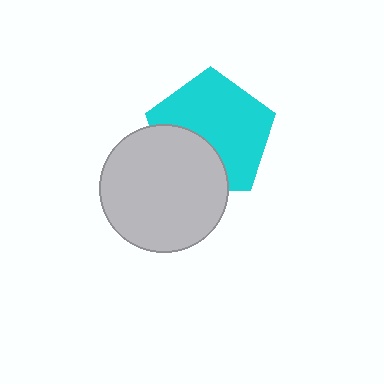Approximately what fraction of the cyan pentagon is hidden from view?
Roughly 33% of the cyan pentagon is hidden behind the light gray circle.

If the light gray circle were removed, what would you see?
You would see the complete cyan pentagon.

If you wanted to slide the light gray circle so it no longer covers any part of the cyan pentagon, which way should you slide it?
Slide it down — that is the most direct way to separate the two shapes.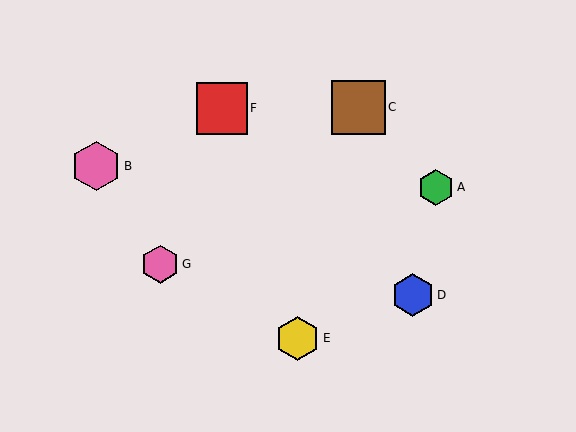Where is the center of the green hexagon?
The center of the green hexagon is at (436, 187).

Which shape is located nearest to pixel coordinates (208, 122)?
The red square (labeled F) at (222, 108) is nearest to that location.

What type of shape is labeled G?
Shape G is a pink hexagon.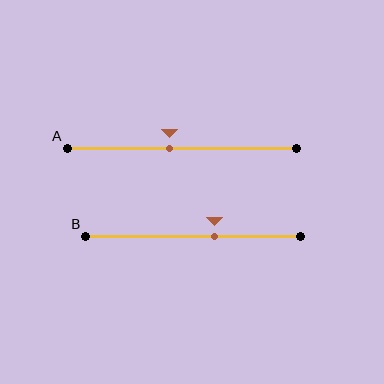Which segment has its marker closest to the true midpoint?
Segment A has its marker closest to the true midpoint.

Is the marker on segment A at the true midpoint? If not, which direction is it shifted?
No, the marker on segment A is shifted to the left by about 5% of the segment length.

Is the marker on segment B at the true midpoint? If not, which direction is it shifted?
No, the marker on segment B is shifted to the right by about 10% of the segment length.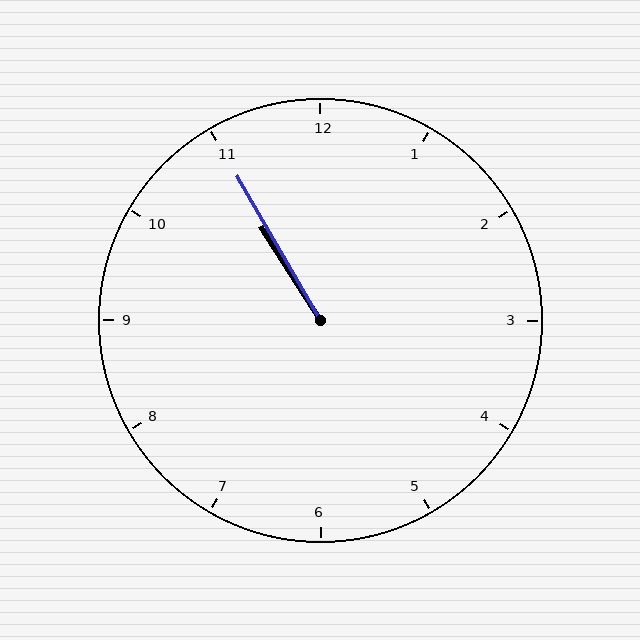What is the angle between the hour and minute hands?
Approximately 2 degrees.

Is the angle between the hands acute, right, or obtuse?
It is acute.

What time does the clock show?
10:55.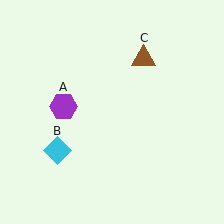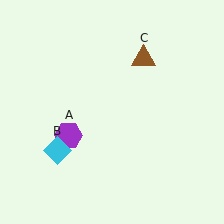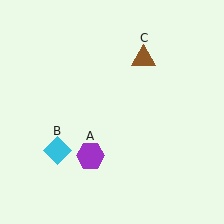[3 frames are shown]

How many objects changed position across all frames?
1 object changed position: purple hexagon (object A).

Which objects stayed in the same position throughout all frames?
Cyan diamond (object B) and brown triangle (object C) remained stationary.